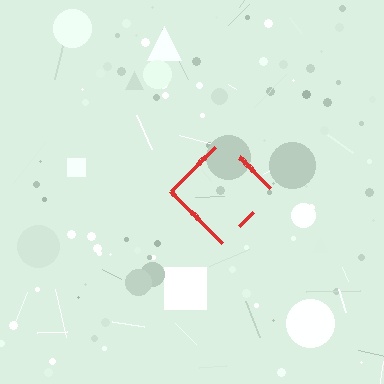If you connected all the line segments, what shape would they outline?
They would outline a diamond.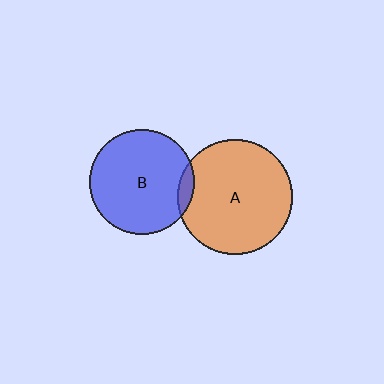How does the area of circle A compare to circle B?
Approximately 1.2 times.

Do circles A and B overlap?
Yes.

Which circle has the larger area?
Circle A (orange).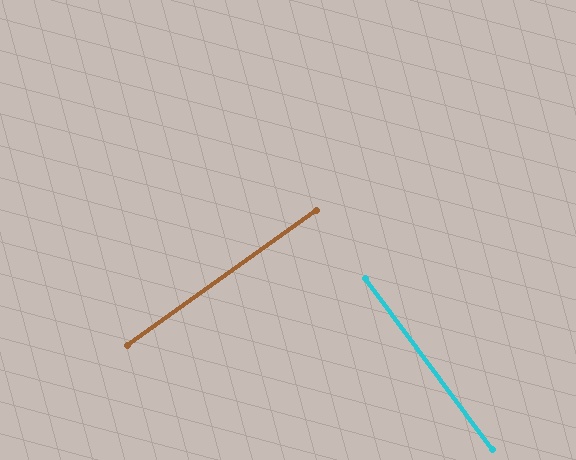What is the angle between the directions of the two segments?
Approximately 89 degrees.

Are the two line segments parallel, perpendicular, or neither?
Perpendicular — they meet at approximately 89°.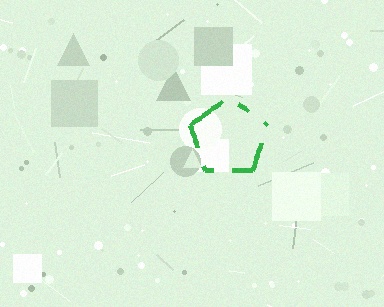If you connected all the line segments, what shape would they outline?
They would outline a pentagon.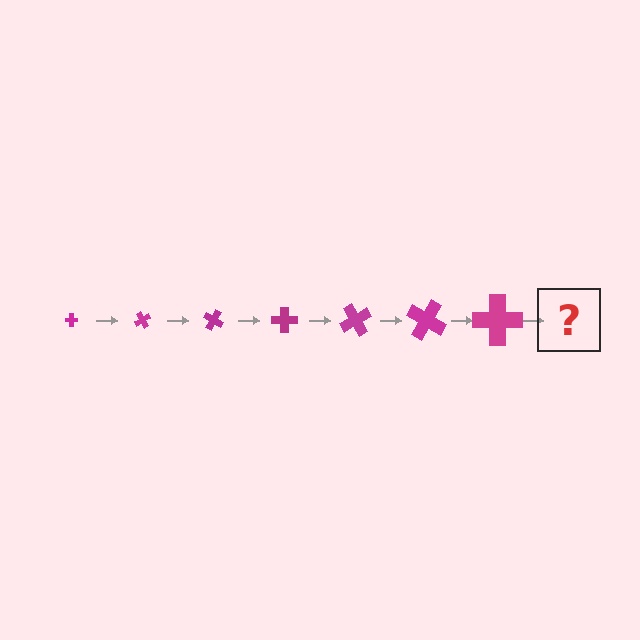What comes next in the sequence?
The next element should be a cross, larger than the previous one and rotated 420 degrees from the start.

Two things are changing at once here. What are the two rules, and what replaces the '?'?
The two rules are that the cross grows larger each step and it rotates 60 degrees each step. The '?' should be a cross, larger than the previous one and rotated 420 degrees from the start.